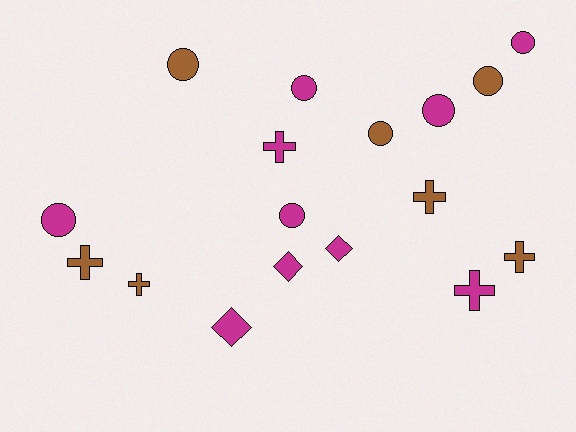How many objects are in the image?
There are 17 objects.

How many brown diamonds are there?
There are no brown diamonds.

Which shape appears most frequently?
Circle, with 8 objects.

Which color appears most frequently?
Magenta, with 10 objects.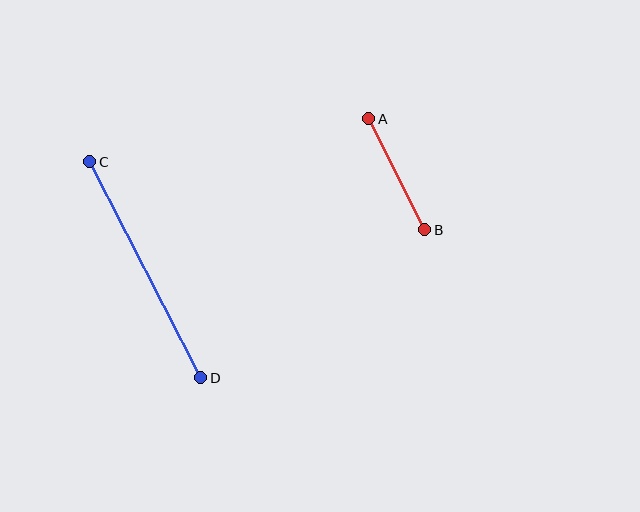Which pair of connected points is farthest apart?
Points C and D are farthest apart.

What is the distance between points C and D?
The distance is approximately 243 pixels.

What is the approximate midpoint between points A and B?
The midpoint is at approximately (397, 174) pixels.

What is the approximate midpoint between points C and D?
The midpoint is at approximately (145, 270) pixels.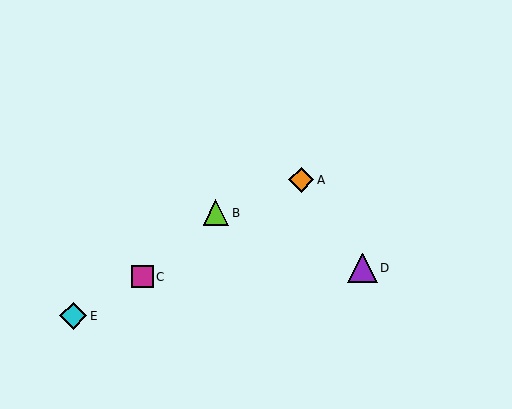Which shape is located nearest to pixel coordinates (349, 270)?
The purple triangle (labeled D) at (363, 268) is nearest to that location.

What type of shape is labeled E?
Shape E is a cyan diamond.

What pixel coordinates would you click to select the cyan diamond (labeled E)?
Click at (73, 316) to select the cyan diamond E.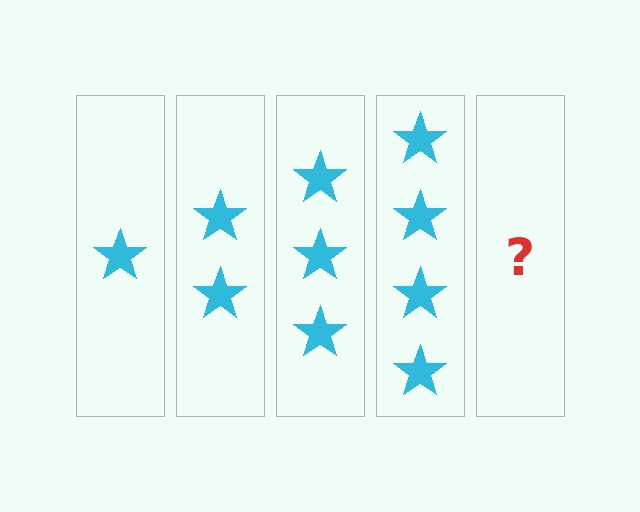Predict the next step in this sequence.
The next step is 5 stars.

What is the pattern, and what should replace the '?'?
The pattern is that each step adds one more star. The '?' should be 5 stars.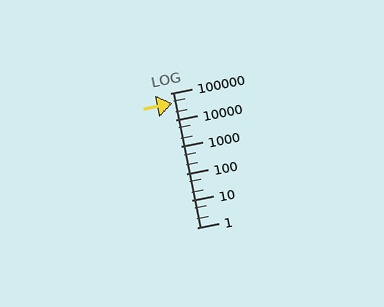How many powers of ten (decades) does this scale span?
The scale spans 5 decades, from 1 to 100000.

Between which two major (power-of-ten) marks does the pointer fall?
The pointer is between 10000 and 100000.